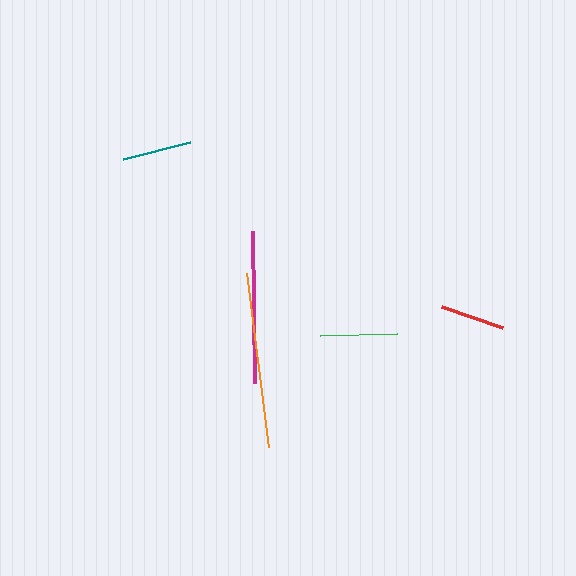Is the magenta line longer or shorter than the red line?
The magenta line is longer than the red line.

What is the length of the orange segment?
The orange segment is approximately 176 pixels long.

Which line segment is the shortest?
The red line is the shortest at approximately 65 pixels.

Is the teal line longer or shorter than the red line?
The teal line is longer than the red line.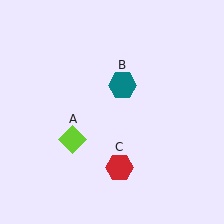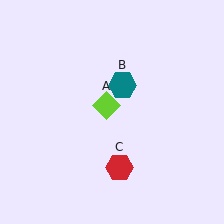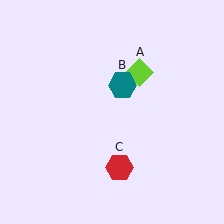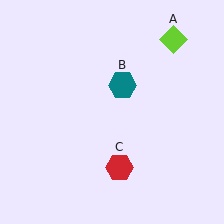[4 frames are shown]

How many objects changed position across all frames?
1 object changed position: lime diamond (object A).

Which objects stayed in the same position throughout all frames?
Teal hexagon (object B) and red hexagon (object C) remained stationary.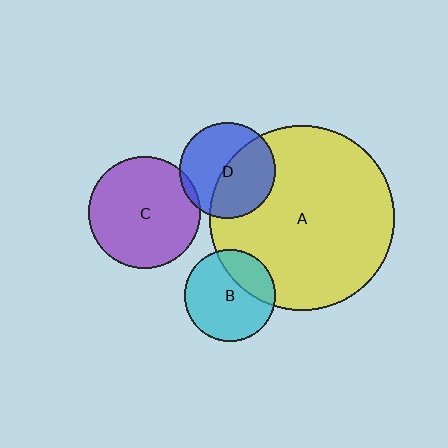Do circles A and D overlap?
Yes.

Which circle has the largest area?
Circle A (yellow).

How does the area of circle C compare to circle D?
Approximately 1.4 times.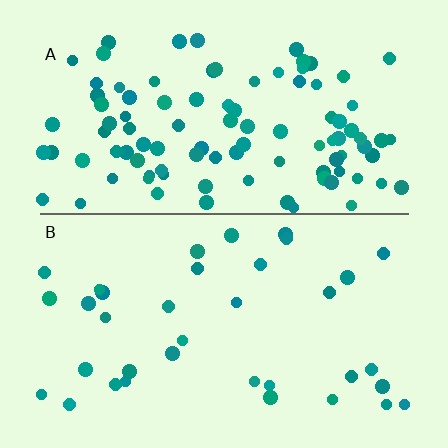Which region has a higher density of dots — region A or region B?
A (the top).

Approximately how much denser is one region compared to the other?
Approximately 2.8× — region A over region B.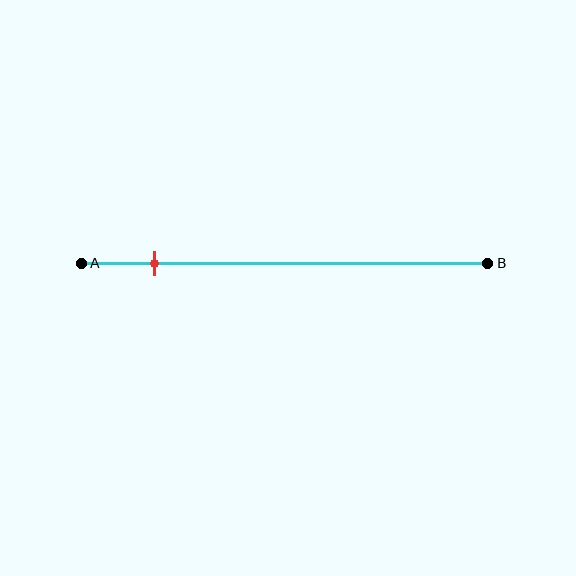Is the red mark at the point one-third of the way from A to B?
No, the mark is at about 20% from A, not at the 33% one-third point.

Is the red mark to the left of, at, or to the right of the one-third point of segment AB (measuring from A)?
The red mark is to the left of the one-third point of segment AB.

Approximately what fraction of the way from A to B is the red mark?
The red mark is approximately 20% of the way from A to B.